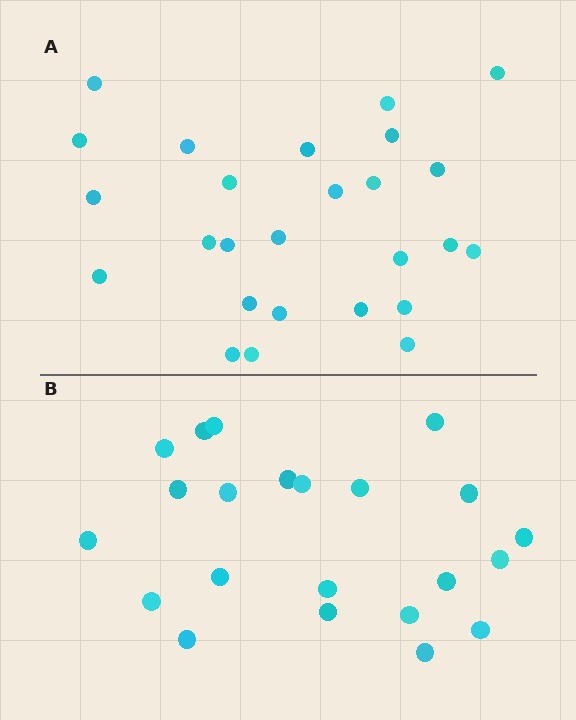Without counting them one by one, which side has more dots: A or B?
Region A (the top region) has more dots.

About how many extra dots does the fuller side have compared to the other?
Region A has about 4 more dots than region B.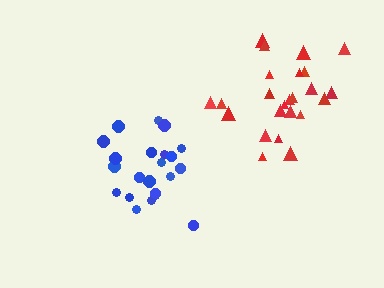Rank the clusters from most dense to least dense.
blue, red.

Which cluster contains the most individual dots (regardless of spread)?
Red (25).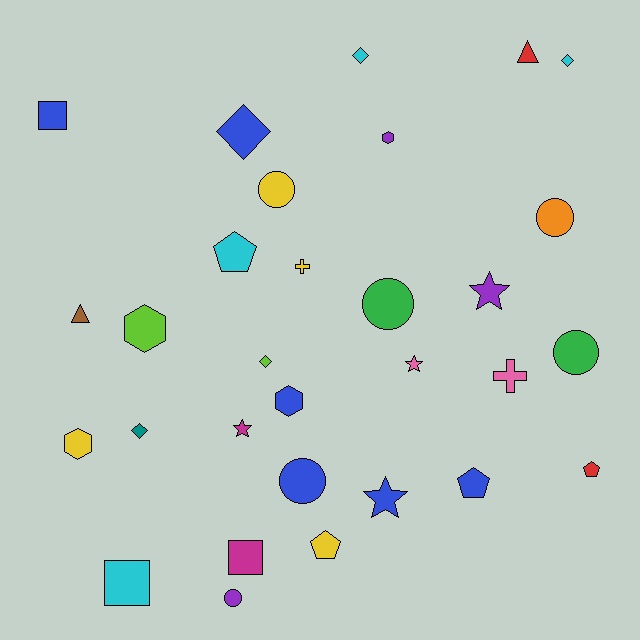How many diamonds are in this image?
There are 5 diamonds.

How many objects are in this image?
There are 30 objects.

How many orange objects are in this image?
There is 1 orange object.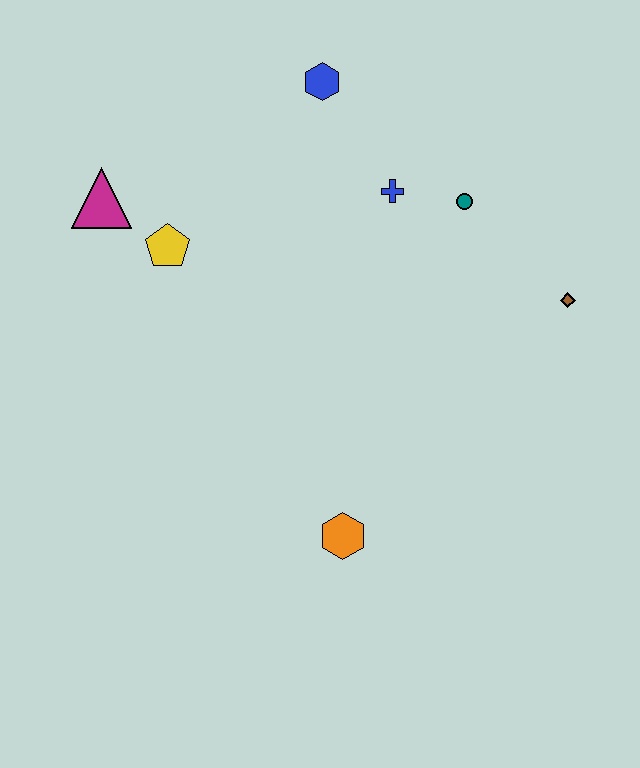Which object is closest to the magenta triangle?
The yellow pentagon is closest to the magenta triangle.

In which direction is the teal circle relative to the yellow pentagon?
The teal circle is to the right of the yellow pentagon.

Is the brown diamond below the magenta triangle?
Yes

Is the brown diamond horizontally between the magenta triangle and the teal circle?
No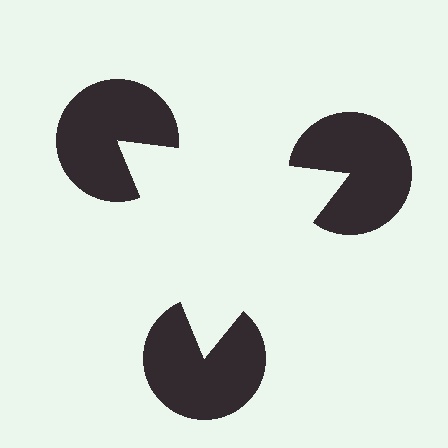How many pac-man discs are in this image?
There are 3 — one at each vertex of the illusory triangle.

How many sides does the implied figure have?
3 sides.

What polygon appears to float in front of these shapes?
An illusory triangle — its edges are inferred from the aligned wedge cuts in the pac-man discs, not physically drawn.